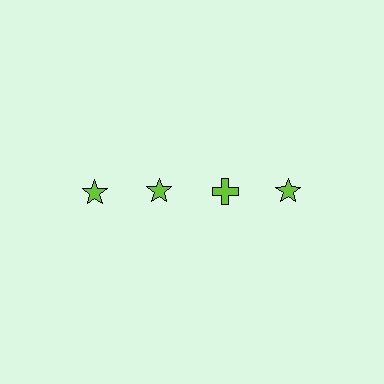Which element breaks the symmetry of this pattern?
The lime cross in the top row, center column breaks the symmetry. All other shapes are lime stars.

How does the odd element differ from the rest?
It has a different shape: cross instead of star.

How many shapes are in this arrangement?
There are 4 shapes arranged in a grid pattern.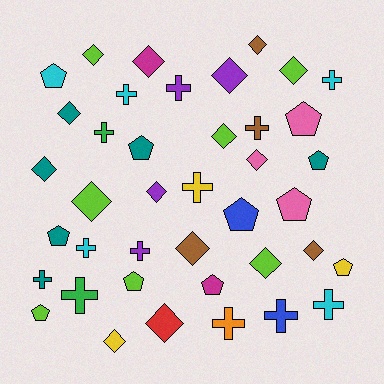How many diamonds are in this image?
There are 16 diamonds.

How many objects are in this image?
There are 40 objects.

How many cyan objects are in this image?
There are 5 cyan objects.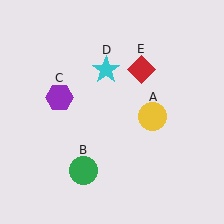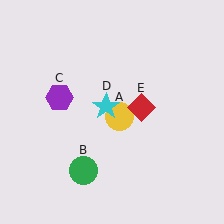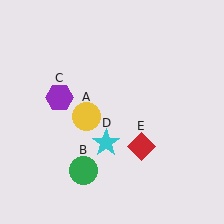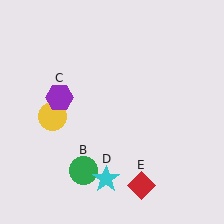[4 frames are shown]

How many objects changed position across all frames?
3 objects changed position: yellow circle (object A), cyan star (object D), red diamond (object E).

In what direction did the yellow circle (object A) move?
The yellow circle (object A) moved left.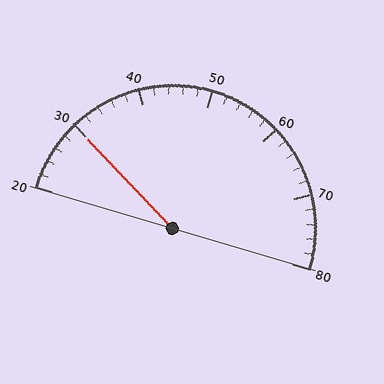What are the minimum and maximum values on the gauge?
The gauge ranges from 20 to 80.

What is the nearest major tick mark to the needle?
The nearest major tick mark is 30.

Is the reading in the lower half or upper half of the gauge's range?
The reading is in the lower half of the range (20 to 80).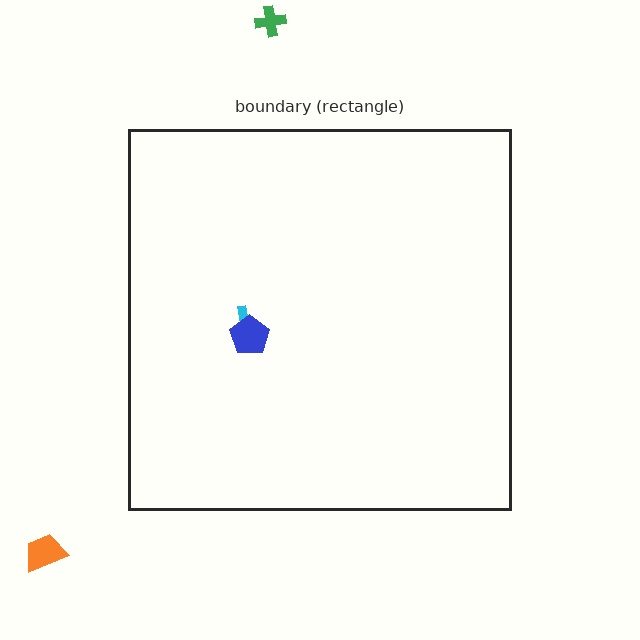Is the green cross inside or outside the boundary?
Outside.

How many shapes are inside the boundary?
2 inside, 2 outside.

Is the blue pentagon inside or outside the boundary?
Inside.